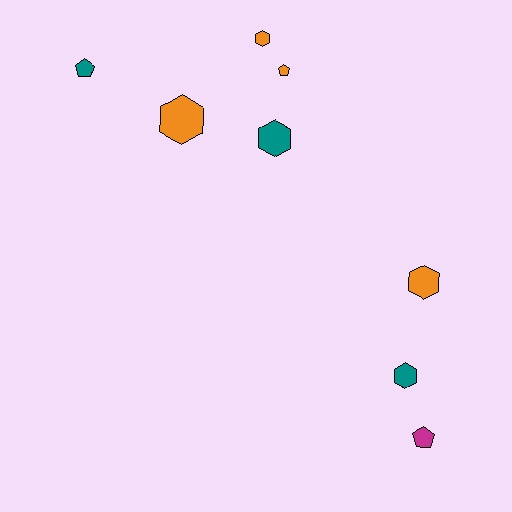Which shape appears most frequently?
Hexagon, with 5 objects.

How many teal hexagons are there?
There are 2 teal hexagons.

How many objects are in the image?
There are 8 objects.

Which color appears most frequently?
Orange, with 4 objects.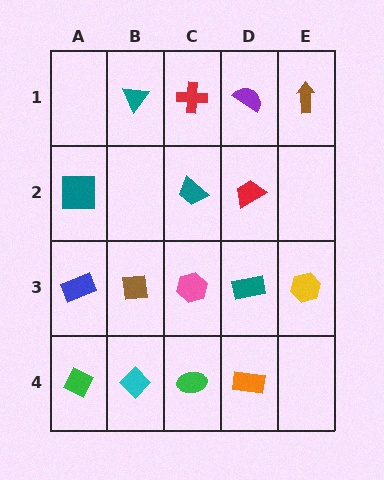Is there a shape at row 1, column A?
No, that cell is empty.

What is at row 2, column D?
A red trapezoid.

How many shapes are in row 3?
5 shapes.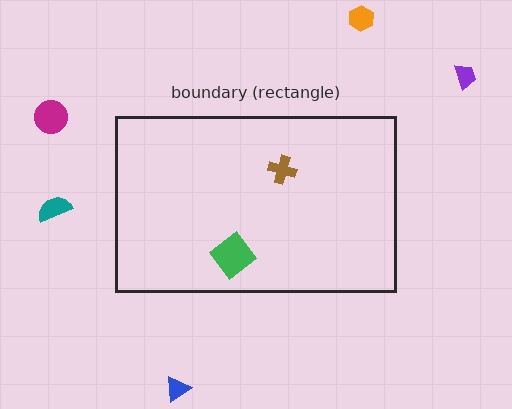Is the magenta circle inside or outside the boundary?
Outside.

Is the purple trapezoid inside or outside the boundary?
Outside.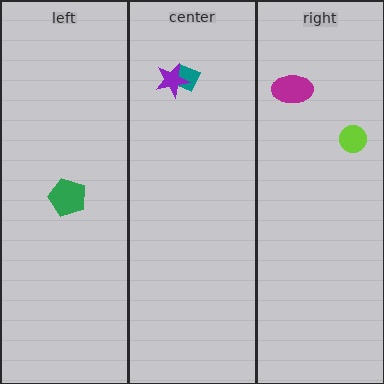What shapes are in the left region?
The green pentagon.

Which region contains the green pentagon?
The left region.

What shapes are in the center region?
The teal diamond, the purple star.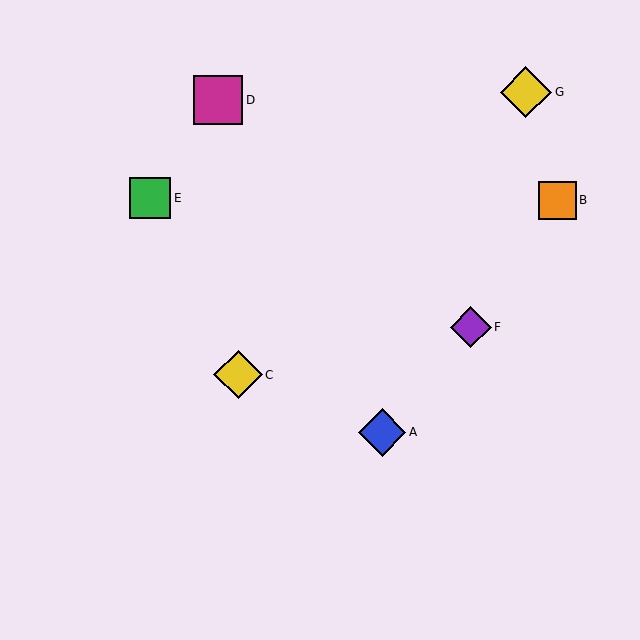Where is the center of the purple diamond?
The center of the purple diamond is at (471, 327).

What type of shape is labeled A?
Shape A is a blue diamond.